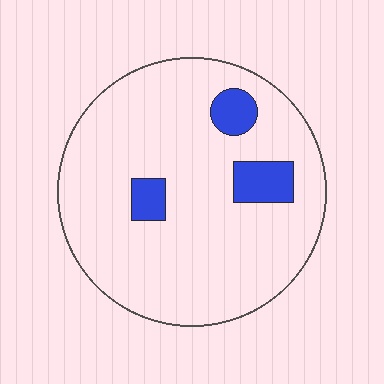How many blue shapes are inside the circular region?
3.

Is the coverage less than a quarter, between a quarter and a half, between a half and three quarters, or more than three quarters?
Less than a quarter.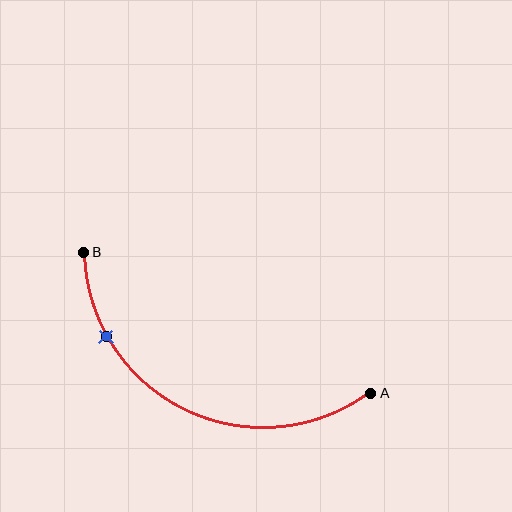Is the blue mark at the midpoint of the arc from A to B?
No. The blue mark lies on the arc but is closer to endpoint B. The arc midpoint would be at the point on the curve equidistant along the arc from both A and B.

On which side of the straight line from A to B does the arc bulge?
The arc bulges below the straight line connecting A and B.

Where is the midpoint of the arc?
The arc midpoint is the point on the curve farthest from the straight line joining A and B. It sits below that line.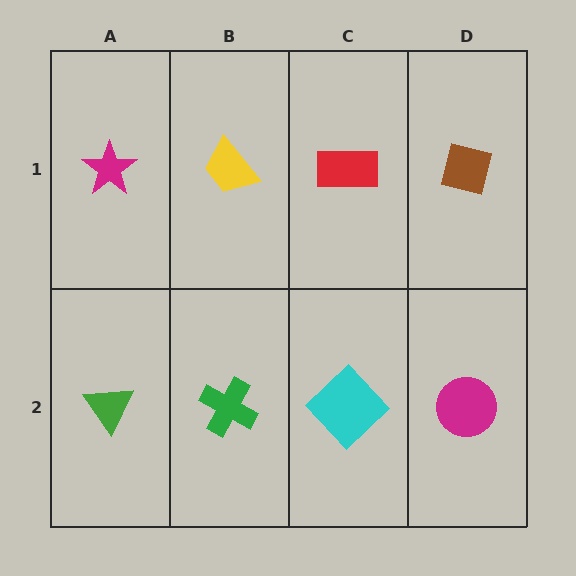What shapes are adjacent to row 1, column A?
A green triangle (row 2, column A), a yellow trapezoid (row 1, column B).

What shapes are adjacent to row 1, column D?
A magenta circle (row 2, column D), a red rectangle (row 1, column C).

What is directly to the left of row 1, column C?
A yellow trapezoid.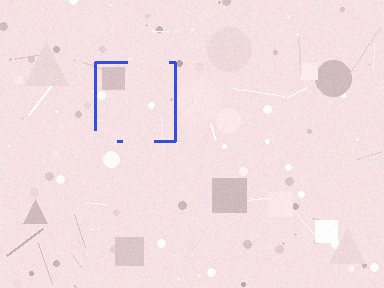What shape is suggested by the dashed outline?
The dashed outline suggests a square.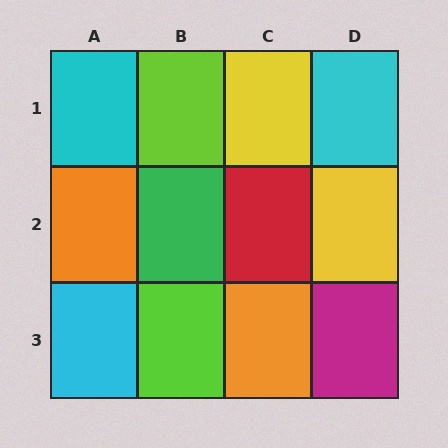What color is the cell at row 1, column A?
Cyan.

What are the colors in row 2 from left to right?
Orange, green, red, yellow.